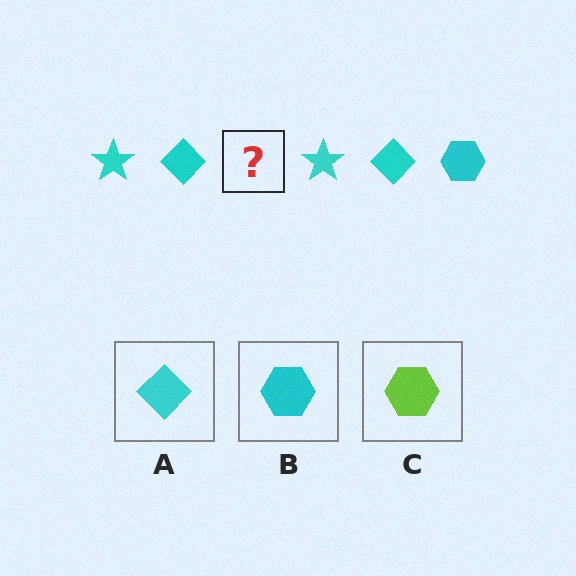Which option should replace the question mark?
Option B.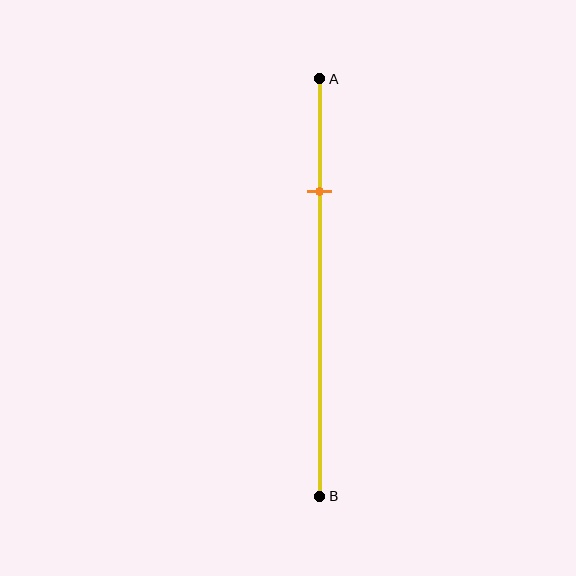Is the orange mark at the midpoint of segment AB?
No, the mark is at about 25% from A, not at the 50% midpoint.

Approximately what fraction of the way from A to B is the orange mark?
The orange mark is approximately 25% of the way from A to B.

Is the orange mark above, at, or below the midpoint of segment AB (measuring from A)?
The orange mark is above the midpoint of segment AB.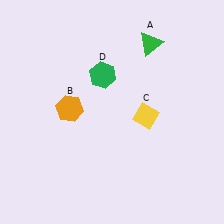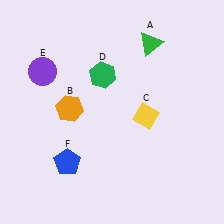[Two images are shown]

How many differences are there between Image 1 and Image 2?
There are 2 differences between the two images.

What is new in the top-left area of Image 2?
A purple circle (E) was added in the top-left area of Image 2.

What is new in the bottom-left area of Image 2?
A blue pentagon (F) was added in the bottom-left area of Image 2.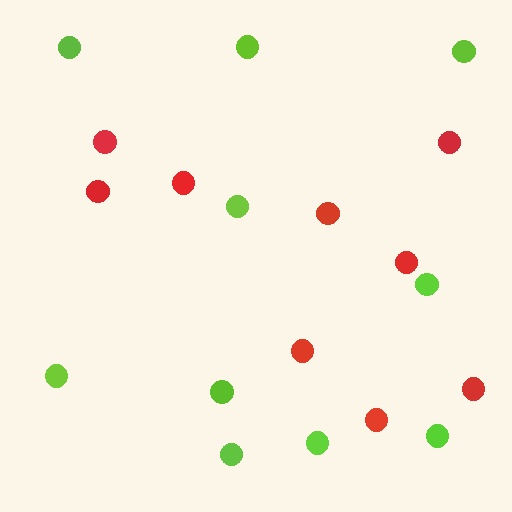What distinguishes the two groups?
There are 2 groups: one group of lime circles (10) and one group of red circles (9).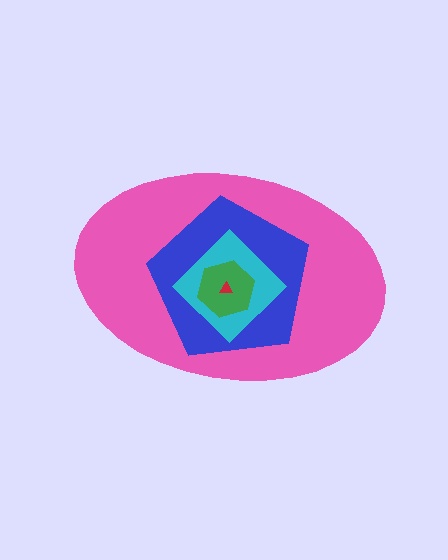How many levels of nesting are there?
5.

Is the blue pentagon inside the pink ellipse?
Yes.